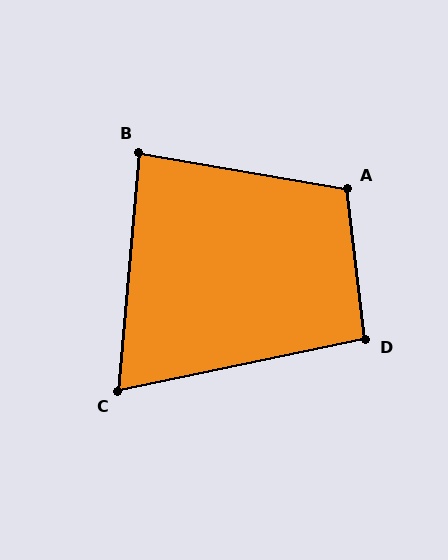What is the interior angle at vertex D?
Approximately 95 degrees (obtuse).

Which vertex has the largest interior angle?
A, at approximately 107 degrees.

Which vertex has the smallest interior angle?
C, at approximately 73 degrees.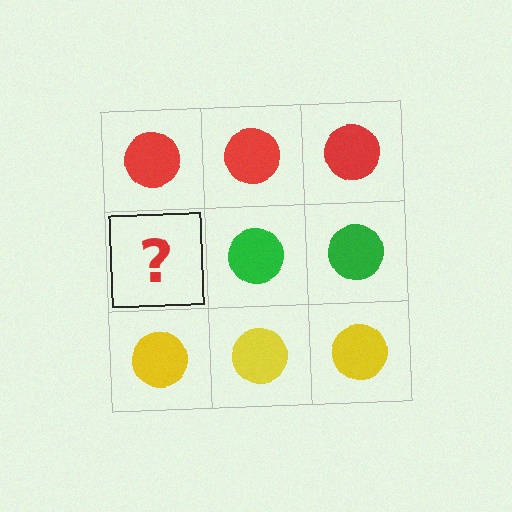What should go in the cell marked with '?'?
The missing cell should contain a green circle.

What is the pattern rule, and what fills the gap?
The rule is that each row has a consistent color. The gap should be filled with a green circle.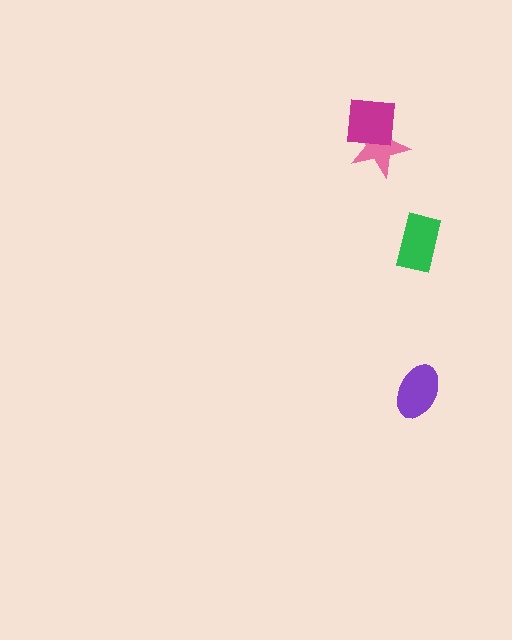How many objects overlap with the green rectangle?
0 objects overlap with the green rectangle.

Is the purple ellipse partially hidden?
No, no other shape covers it.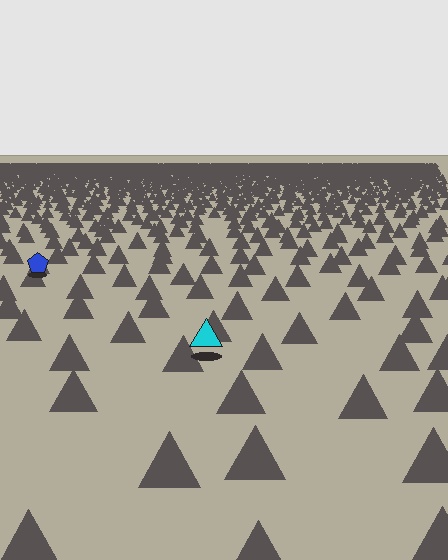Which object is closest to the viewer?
The cyan triangle is closest. The texture marks near it are larger and more spread out.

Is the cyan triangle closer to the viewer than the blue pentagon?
Yes. The cyan triangle is closer — you can tell from the texture gradient: the ground texture is coarser near it.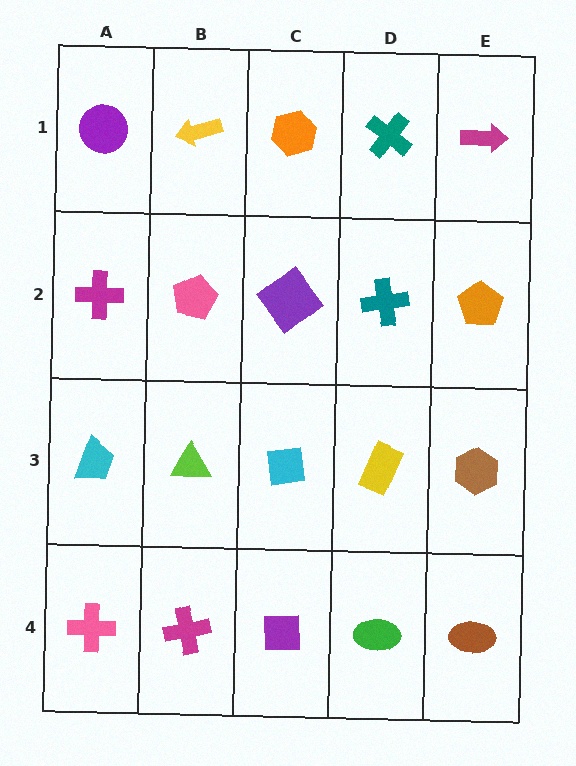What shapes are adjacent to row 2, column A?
A purple circle (row 1, column A), a cyan trapezoid (row 3, column A), a pink pentagon (row 2, column B).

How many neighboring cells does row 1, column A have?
2.